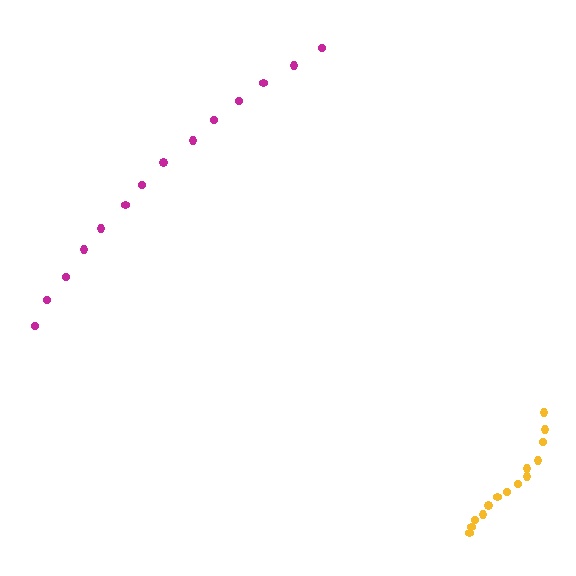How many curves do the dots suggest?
There are 2 distinct paths.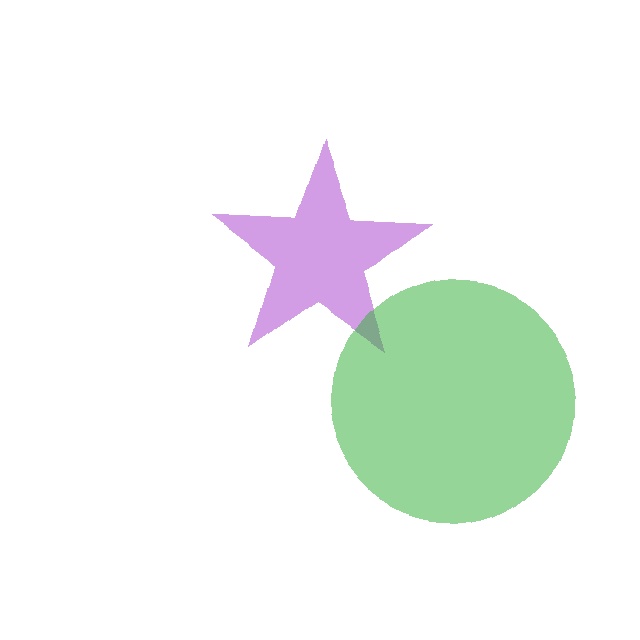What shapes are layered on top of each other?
The layered shapes are: a purple star, a green circle.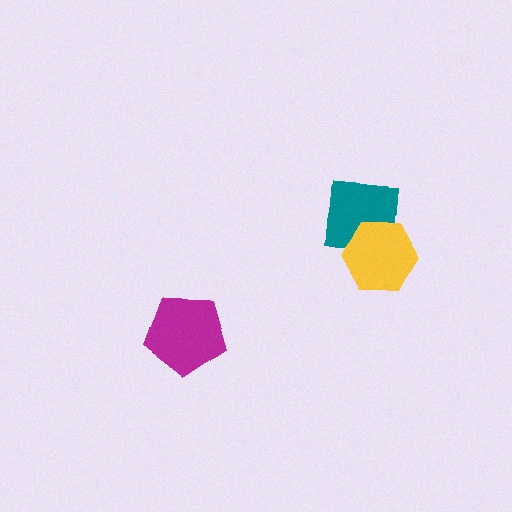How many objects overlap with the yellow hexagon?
1 object overlaps with the yellow hexagon.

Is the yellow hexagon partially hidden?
No, no other shape covers it.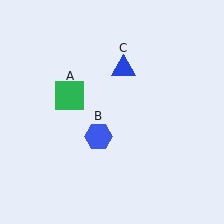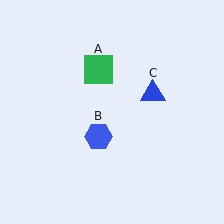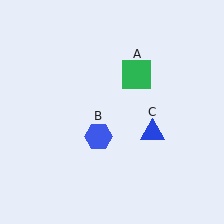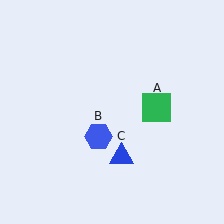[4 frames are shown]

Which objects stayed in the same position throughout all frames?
Blue hexagon (object B) remained stationary.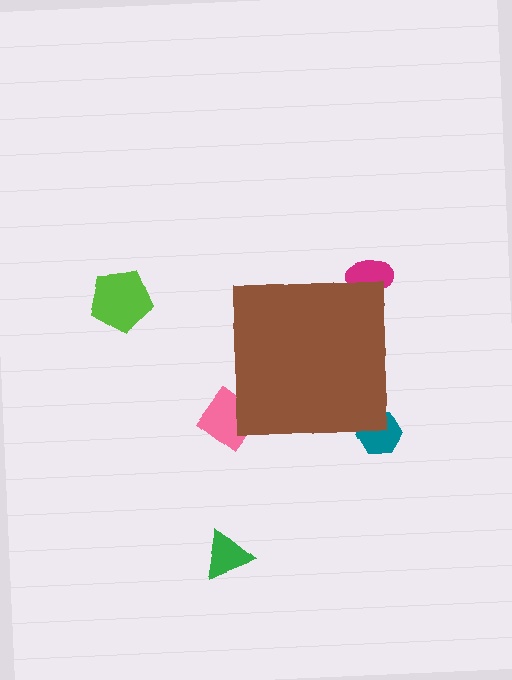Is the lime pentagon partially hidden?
No, the lime pentagon is fully visible.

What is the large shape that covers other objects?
A brown square.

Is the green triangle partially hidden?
No, the green triangle is fully visible.